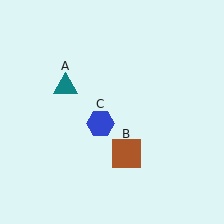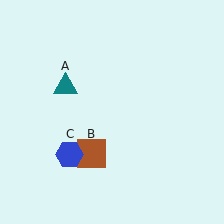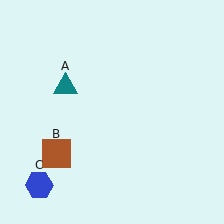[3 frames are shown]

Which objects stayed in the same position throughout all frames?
Teal triangle (object A) remained stationary.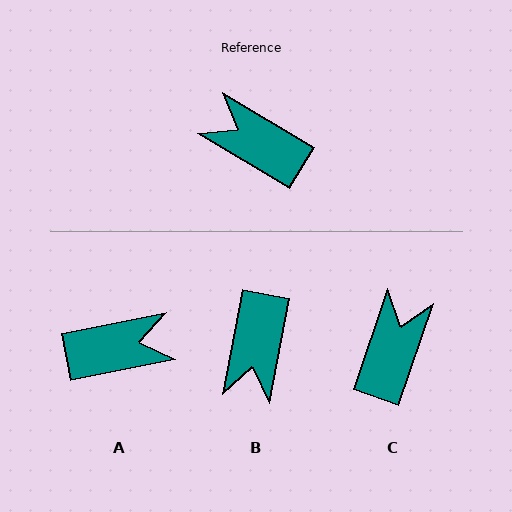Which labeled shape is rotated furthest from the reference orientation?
A, about 138 degrees away.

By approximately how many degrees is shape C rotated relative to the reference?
Approximately 78 degrees clockwise.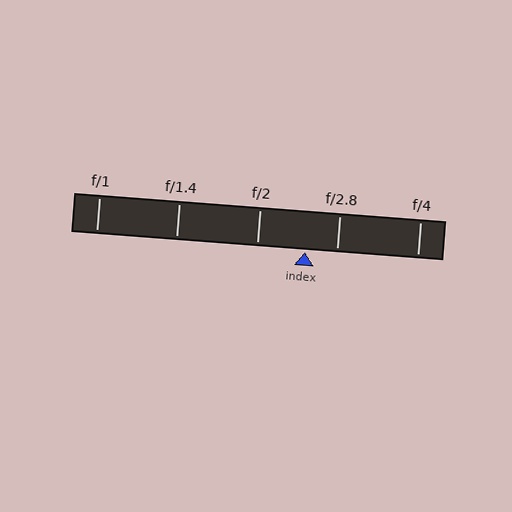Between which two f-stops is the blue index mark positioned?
The index mark is between f/2 and f/2.8.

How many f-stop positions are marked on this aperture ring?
There are 5 f-stop positions marked.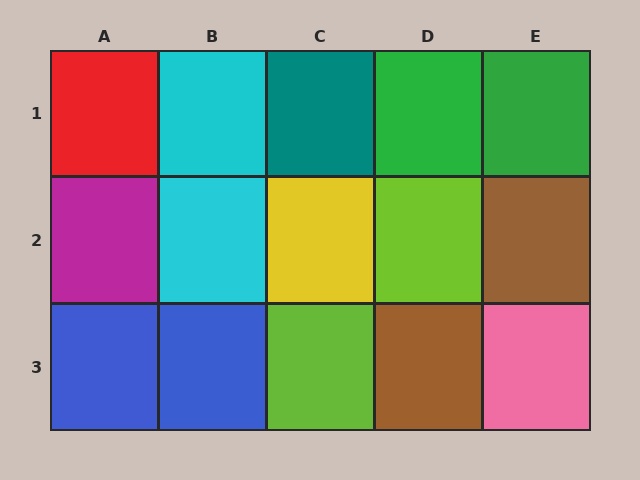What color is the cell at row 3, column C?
Lime.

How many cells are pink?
1 cell is pink.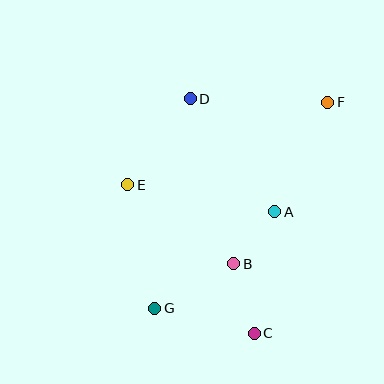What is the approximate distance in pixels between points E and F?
The distance between E and F is approximately 216 pixels.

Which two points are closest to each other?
Points A and B are closest to each other.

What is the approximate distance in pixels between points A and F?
The distance between A and F is approximately 122 pixels.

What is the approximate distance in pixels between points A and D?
The distance between A and D is approximately 141 pixels.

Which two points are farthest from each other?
Points F and G are farthest from each other.